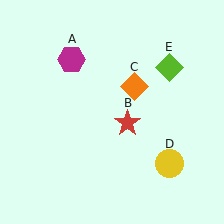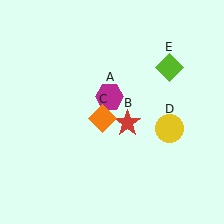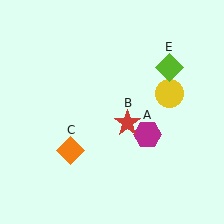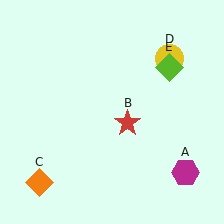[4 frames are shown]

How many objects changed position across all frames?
3 objects changed position: magenta hexagon (object A), orange diamond (object C), yellow circle (object D).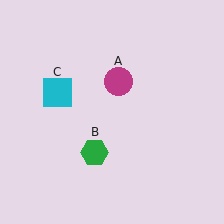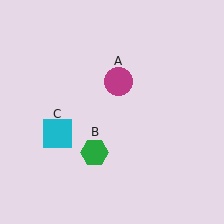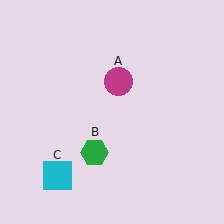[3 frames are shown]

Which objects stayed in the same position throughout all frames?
Magenta circle (object A) and green hexagon (object B) remained stationary.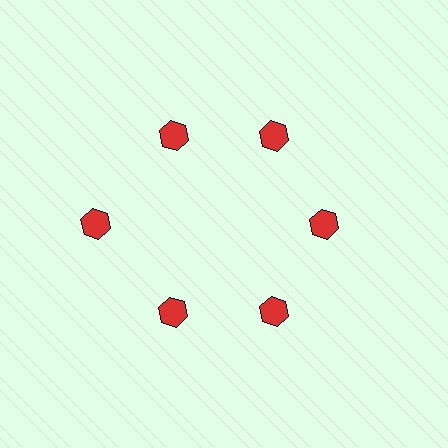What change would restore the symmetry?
The symmetry would be restored by moving it inward, back onto the ring so that all 6 hexagons sit at equal angles and equal distance from the center.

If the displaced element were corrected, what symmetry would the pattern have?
It would have 6-fold rotational symmetry — the pattern would map onto itself every 60 degrees.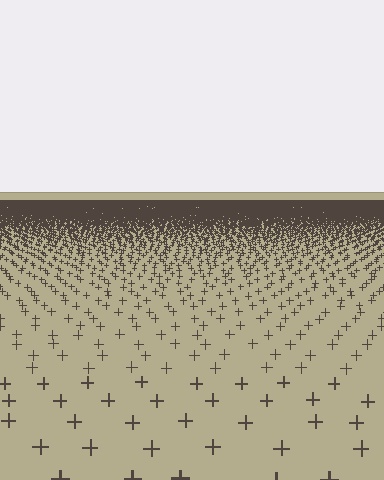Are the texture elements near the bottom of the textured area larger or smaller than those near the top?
Larger. Near the bottom, elements are closer to the viewer and appear at a bigger on-screen size.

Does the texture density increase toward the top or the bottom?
Density increases toward the top.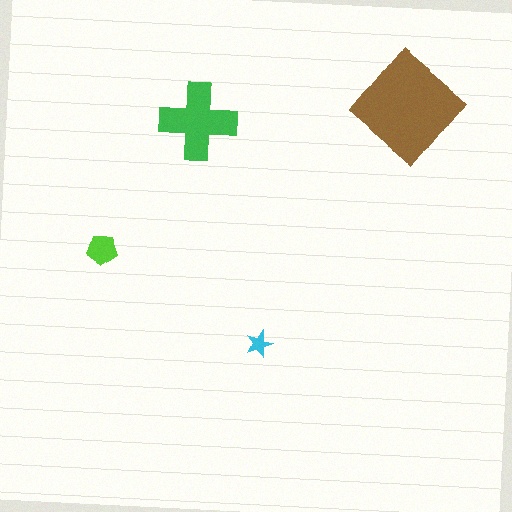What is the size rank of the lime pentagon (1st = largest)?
3rd.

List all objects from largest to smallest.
The brown diamond, the green cross, the lime pentagon, the cyan star.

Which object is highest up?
The brown diamond is topmost.